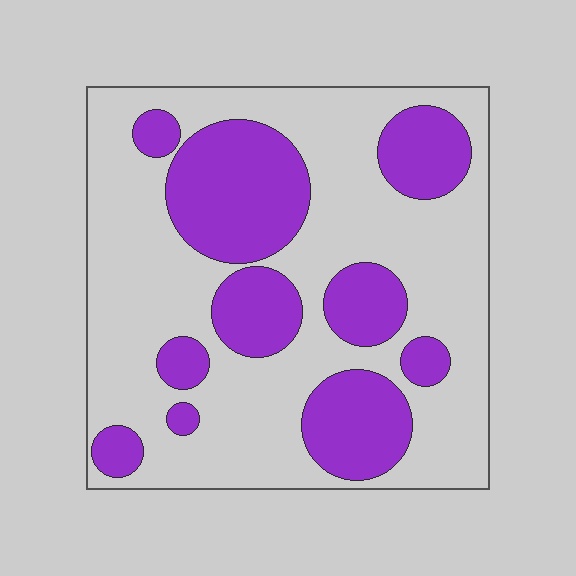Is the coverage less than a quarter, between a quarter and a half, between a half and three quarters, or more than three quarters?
Between a quarter and a half.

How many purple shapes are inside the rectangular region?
10.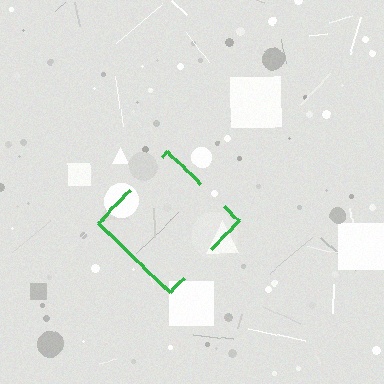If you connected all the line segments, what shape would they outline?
They would outline a diamond.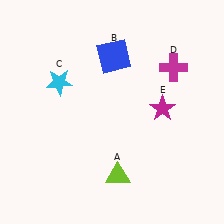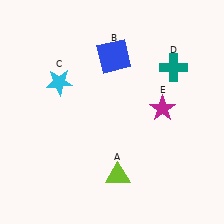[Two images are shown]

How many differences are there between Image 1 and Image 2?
There is 1 difference between the two images.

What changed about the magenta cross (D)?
In Image 1, D is magenta. In Image 2, it changed to teal.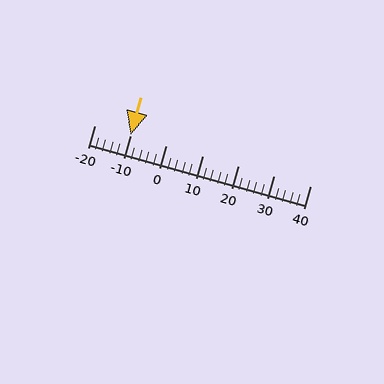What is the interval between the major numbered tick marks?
The major tick marks are spaced 10 units apart.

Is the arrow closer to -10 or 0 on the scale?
The arrow is closer to -10.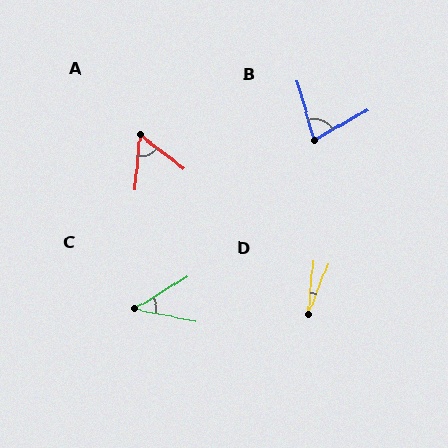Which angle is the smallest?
D, at approximately 16 degrees.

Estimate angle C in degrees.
Approximately 43 degrees.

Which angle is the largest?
B, at approximately 76 degrees.